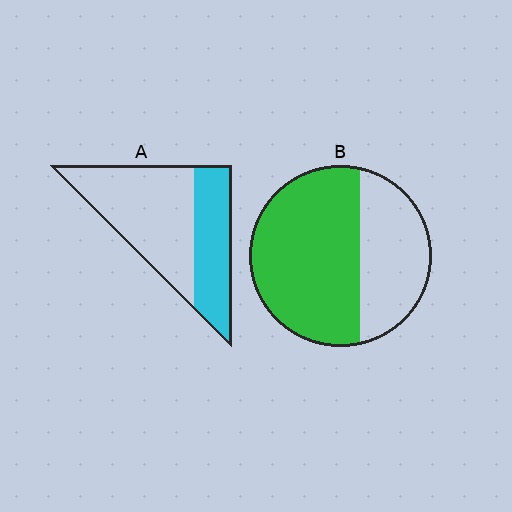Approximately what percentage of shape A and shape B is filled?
A is approximately 35% and B is approximately 65%.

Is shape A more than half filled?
No.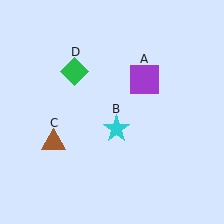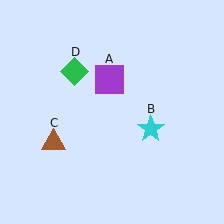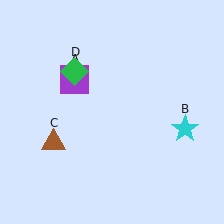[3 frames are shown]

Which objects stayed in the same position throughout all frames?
Brown triangle (object C) and green diamond (object D) remained stationary.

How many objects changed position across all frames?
2 objects changed position: purple square (object A), cyan star (object B).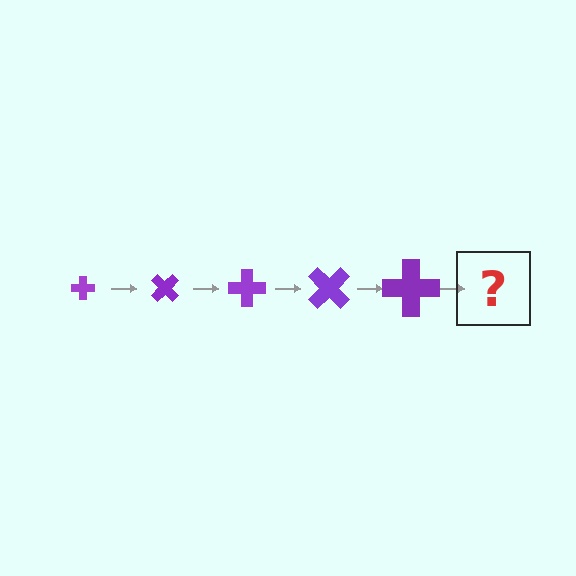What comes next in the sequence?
The next element should be a cross, larger than the previous one and rotated 225 degrees from the start.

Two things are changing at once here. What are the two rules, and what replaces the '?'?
The two rules are that the cross grows larger each step and it rotates 45 degrees each step. The '?' should be a cross, larger than the previous one and rotated 225 degrees from the start.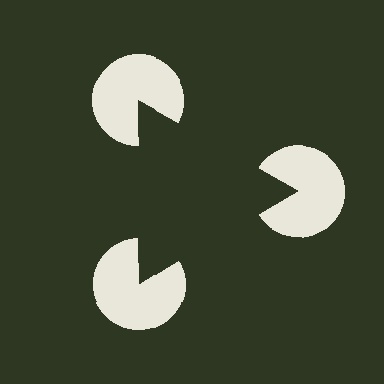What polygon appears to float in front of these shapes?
An illusory triangle — its edges are inferred from the aligned wedge cuts in the pac-man discs, not physically drawn.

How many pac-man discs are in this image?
There are 3 — one at each vertex of the illusory triangle.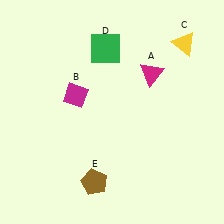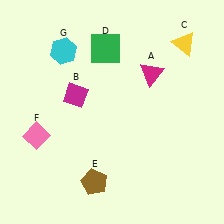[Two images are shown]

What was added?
A pink diamond (F), a cyan hexagon (G) were added in Image 2.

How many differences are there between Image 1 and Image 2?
There are 2 differences between the two images.